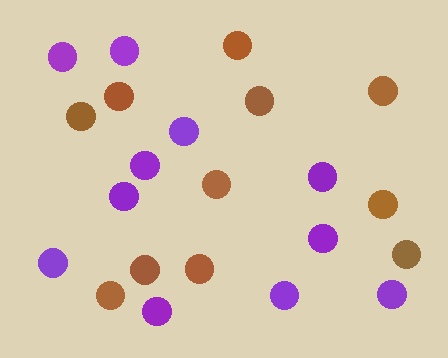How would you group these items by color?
There are 2 groups: one group of purple circles (11) and one group of brown circles (11).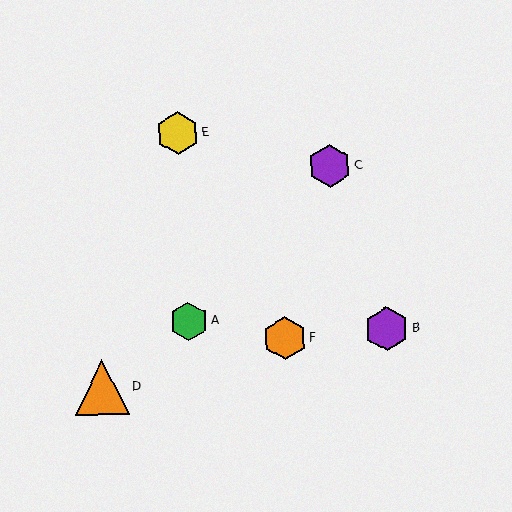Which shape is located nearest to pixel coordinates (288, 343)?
The orange hexagon (labeled F) at (285, 338) is nearest to that location.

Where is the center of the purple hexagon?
The center of the purple hexagon is at (330, 166).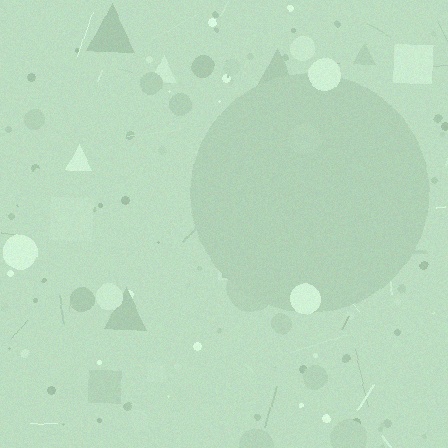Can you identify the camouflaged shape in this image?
The camouflaged shape is a circle.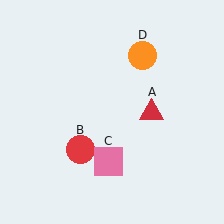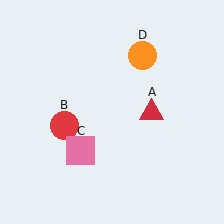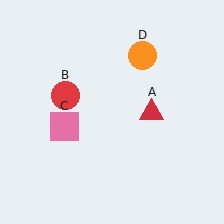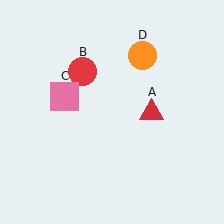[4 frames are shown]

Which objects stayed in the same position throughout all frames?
Red triangle (object A) and orange circle (object D) remained stationary.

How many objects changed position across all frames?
2 objects changed position: red circle (object B), pink square (object C).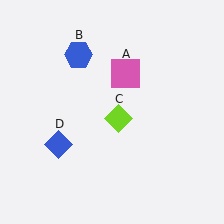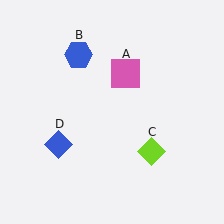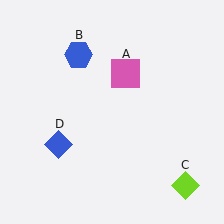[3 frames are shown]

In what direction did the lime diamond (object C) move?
The lime diamond (object C) moved down and to the right.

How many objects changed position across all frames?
1 object changed position: lime diamond (object C).